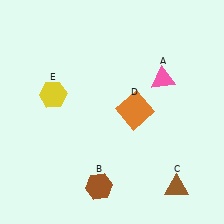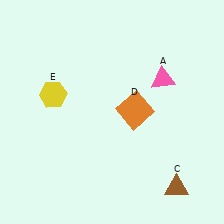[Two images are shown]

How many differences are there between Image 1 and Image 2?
There is 1 difference between the two images.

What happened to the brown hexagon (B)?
The brown hexagon (B) was removed in Image 2. It was in the bottom-left area of Image 1.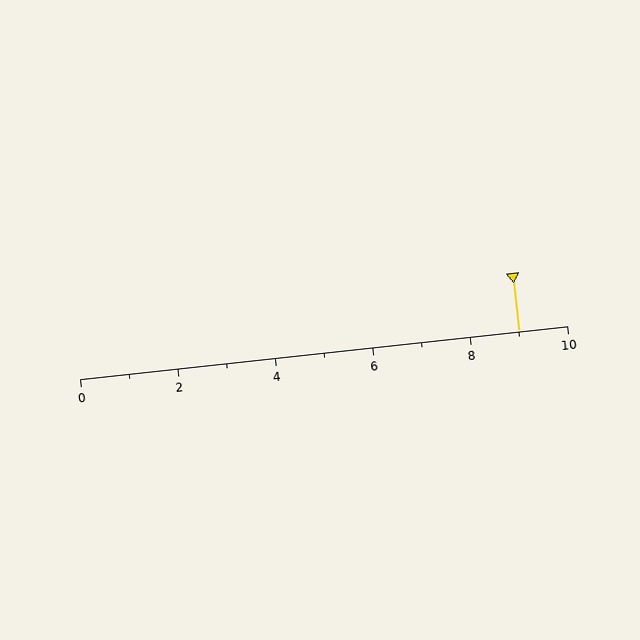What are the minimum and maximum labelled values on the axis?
The axis runs from 0 to 10.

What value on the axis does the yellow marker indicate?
The marker indicates approximately 9.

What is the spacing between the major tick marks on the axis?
The major ticks are spaced 2 apart.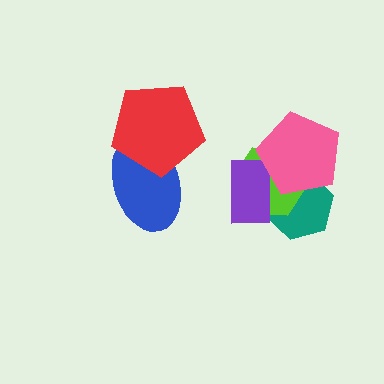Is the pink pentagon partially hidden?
No, no other shape covers it.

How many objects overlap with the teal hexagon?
3 objects overlap with the teal hexagon.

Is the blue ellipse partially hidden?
Yes, it is partially covered by another shape.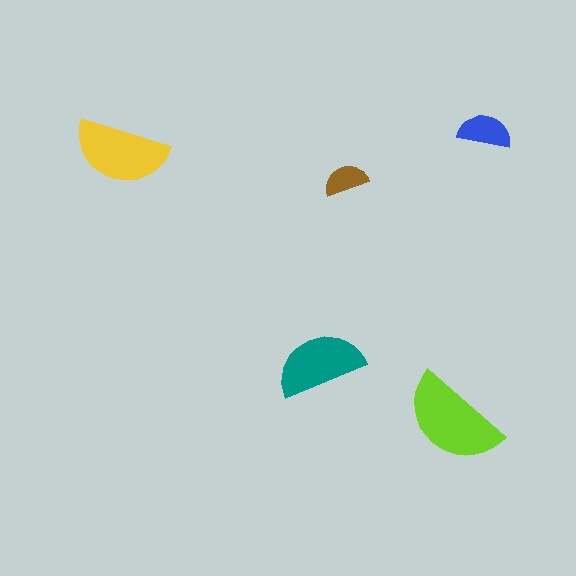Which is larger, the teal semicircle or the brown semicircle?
The teal one.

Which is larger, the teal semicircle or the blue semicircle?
The teal one.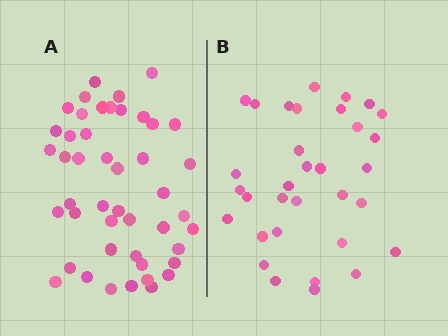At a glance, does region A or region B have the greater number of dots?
Region A (the left region) has more dots.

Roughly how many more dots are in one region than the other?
Region A has approximately 15 more dots than region B.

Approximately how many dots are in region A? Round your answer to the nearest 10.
About 50 dots. (The exact count is 46, which rounds to 50.)